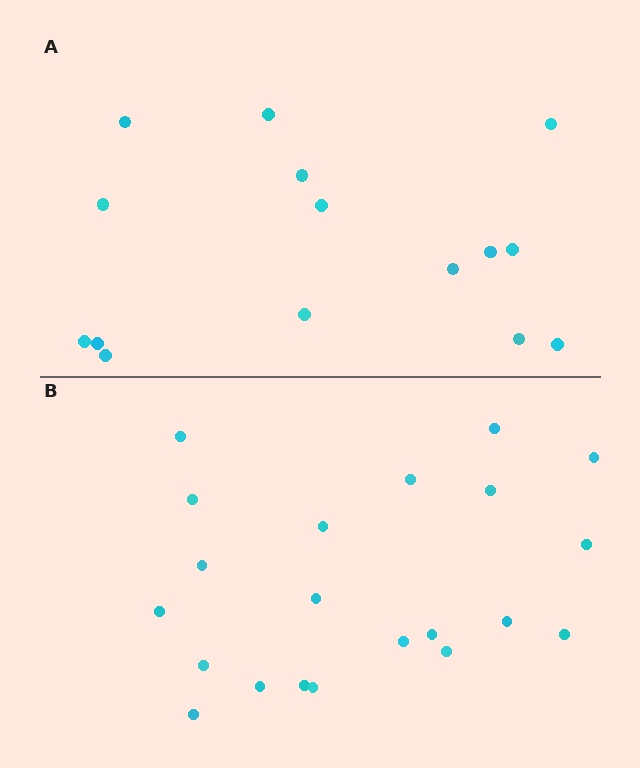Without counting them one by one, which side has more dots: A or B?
Region B (the bottom region) has more dots.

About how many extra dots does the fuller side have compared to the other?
Region B has about 6 more dots than region A.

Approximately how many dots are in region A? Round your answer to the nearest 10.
About 20 dots. (The exact count is 15, which rounds to 20.)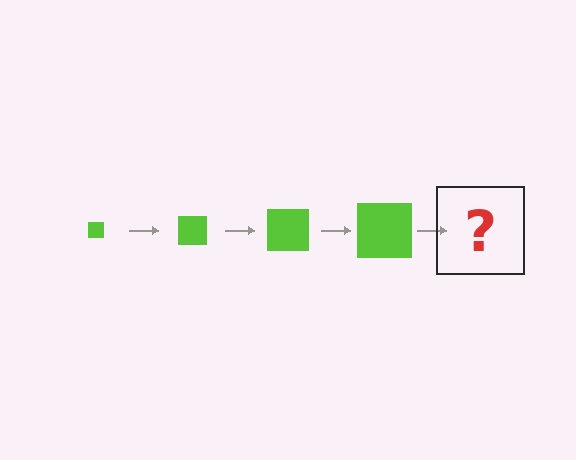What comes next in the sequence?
The next element should be a lime square, larger than the previous one.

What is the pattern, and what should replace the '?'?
The pattern is that the square gets progressively larger each step. The '?' should be a lime square, larger than the previous one.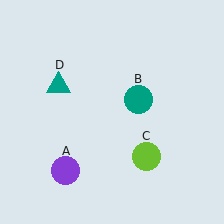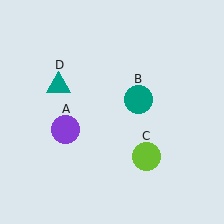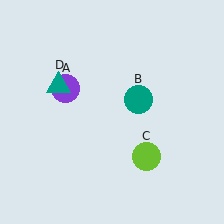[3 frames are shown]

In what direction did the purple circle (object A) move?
The purple circle (object A) moved up.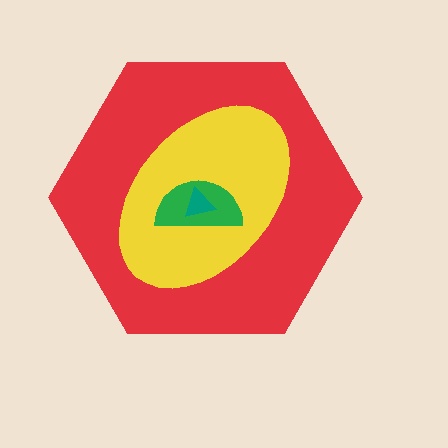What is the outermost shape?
The red hexagon.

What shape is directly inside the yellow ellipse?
The green semicircle.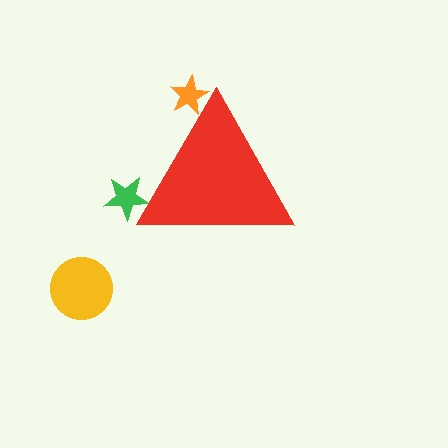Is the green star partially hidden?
Yes, the green star is partially hidden behind the red triangle.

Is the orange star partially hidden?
Yes, the orange star is partially hidden behind the red triangle.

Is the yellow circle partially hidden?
No, the yellow circle is fully visible.